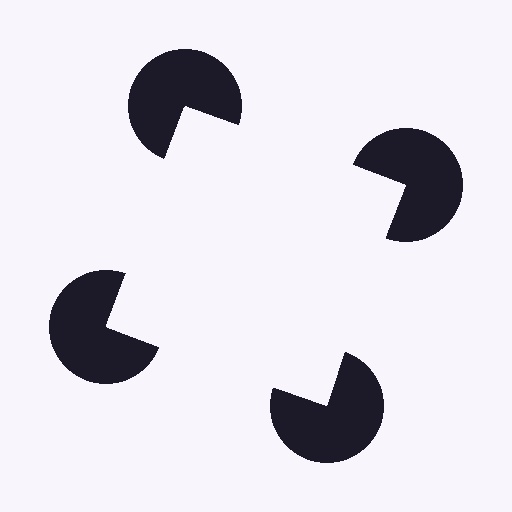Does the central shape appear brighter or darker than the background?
It typically appears slightly brighter than the background, even though no actual brightness change is drawn.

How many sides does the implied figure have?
4 sides.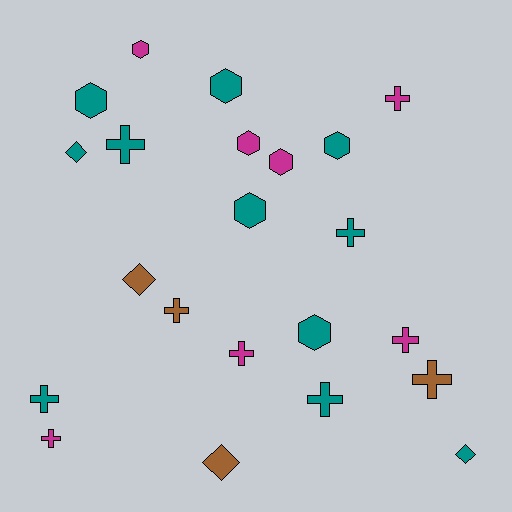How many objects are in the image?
There are 22 objects.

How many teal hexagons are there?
There are 5 teal hexagons.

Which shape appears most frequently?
Cross, with 10 objects.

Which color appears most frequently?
Teal, with 11 objects.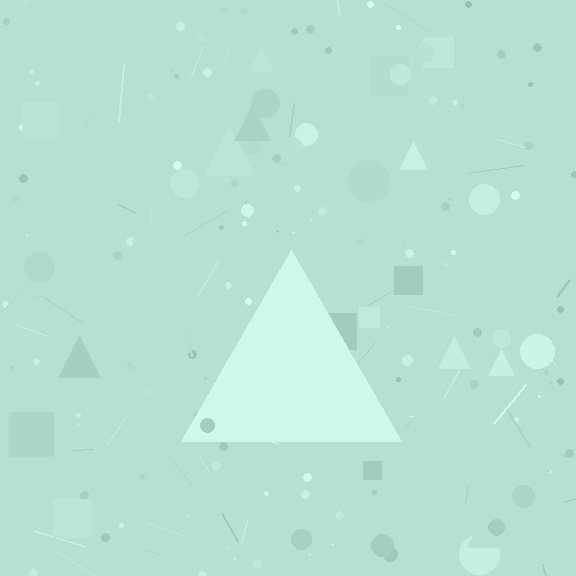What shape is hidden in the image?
A triangle is hidden in the image.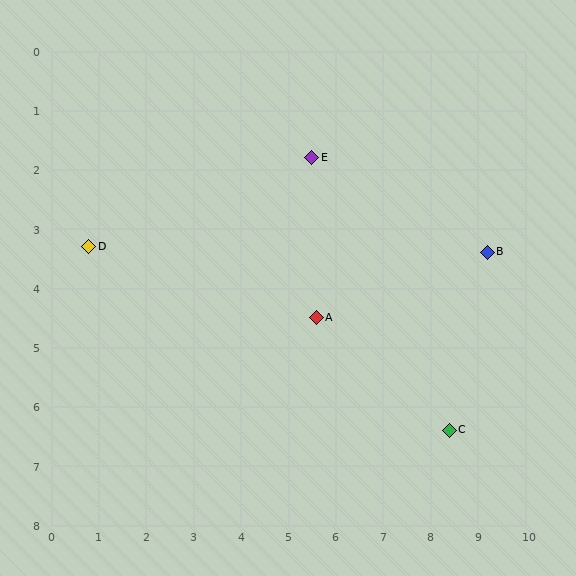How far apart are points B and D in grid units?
Points B and D are about 8.4 grid units apart.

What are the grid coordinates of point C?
Point C is at approximately (8.4, 6.4).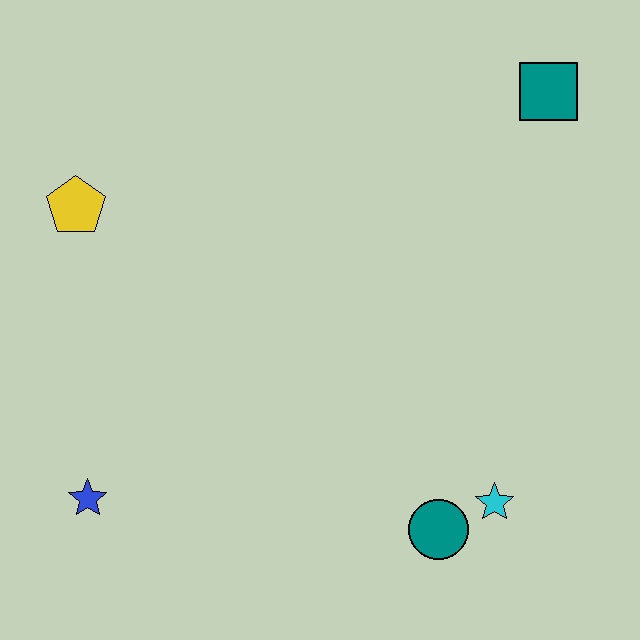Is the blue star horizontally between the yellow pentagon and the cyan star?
Yes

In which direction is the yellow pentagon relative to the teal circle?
The yellow pentagon is to the left of the teal circle.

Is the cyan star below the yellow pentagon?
Yes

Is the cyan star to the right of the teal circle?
Yes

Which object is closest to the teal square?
The cyan star is closest to the teal square.